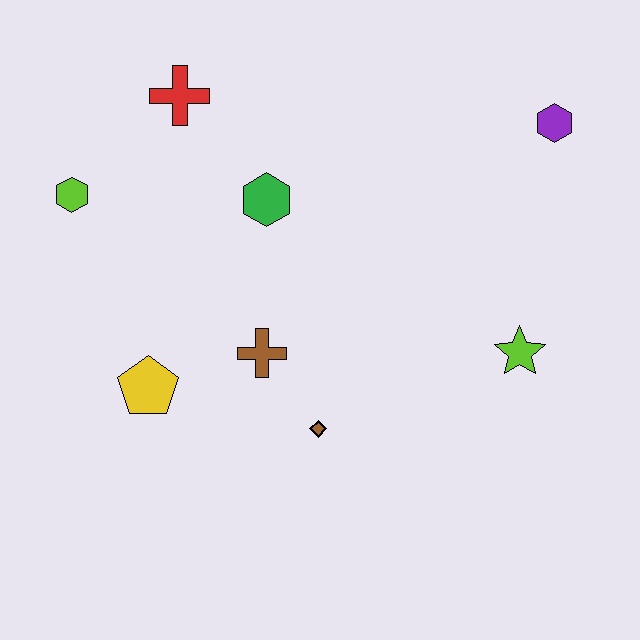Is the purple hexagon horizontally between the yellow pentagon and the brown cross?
No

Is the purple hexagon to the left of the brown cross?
No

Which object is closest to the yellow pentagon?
The brown cross is closest to the yellow pentagon.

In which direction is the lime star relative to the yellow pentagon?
The lime star is to the right of the yellow pentagon.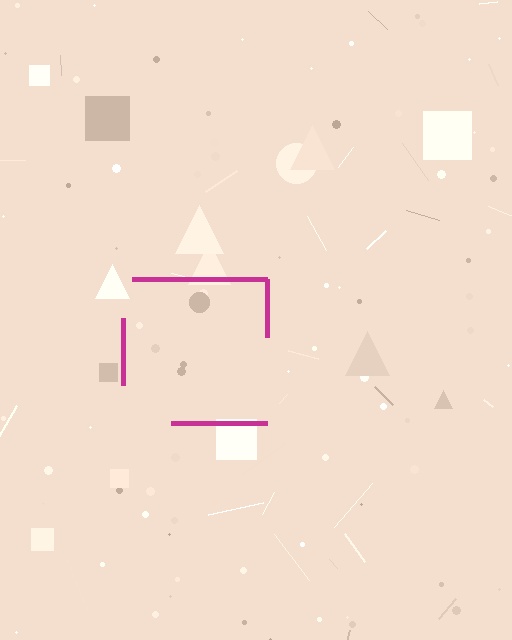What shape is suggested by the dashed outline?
The dashed outline suggests a square.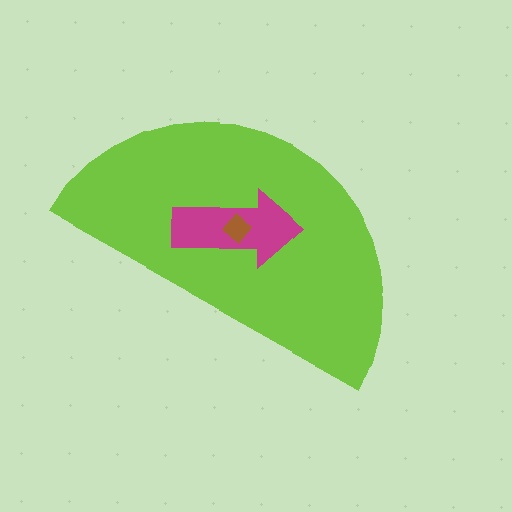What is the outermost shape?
The lime semicircle.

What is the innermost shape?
The brown diamond.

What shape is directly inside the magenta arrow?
The brown diamond.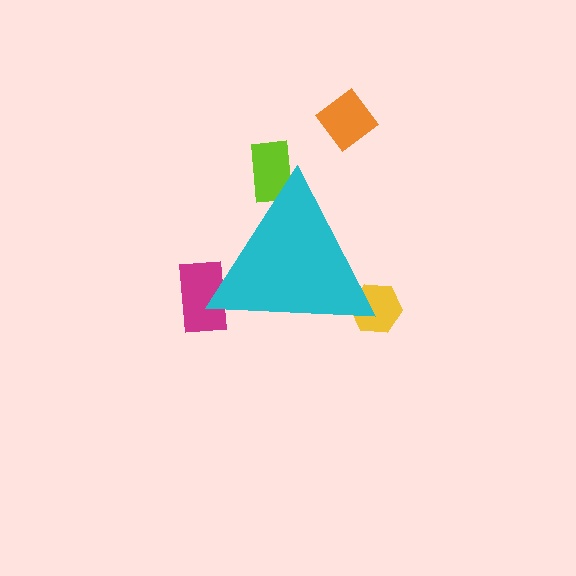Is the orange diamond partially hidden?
No, the orange diamond is fully visible.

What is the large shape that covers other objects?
A cyan triangle.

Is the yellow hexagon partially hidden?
Yes, the yellow hexagon is partially hidden behind the cyan triangle.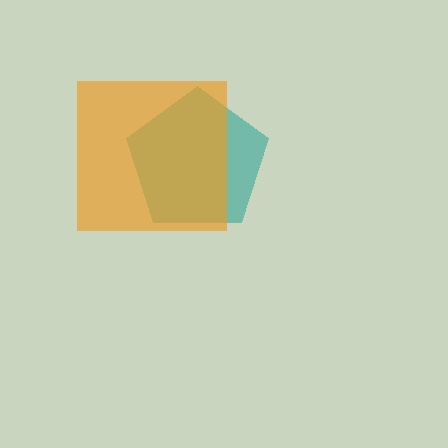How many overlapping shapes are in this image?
There are 2 overlapping shapes in the image.